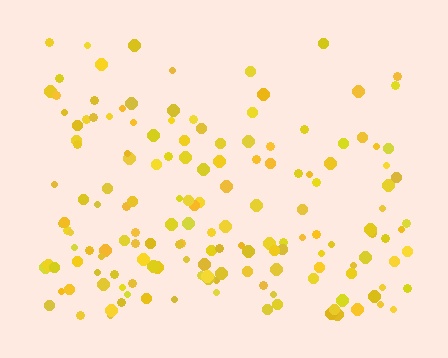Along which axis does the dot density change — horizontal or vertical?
Vertical.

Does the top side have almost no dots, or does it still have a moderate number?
Still a moderate number, just noticeably fewer than the bottom.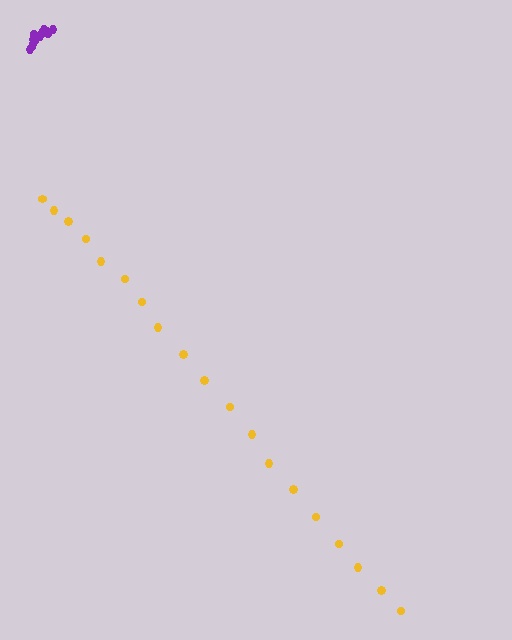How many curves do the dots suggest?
There are 2 distinct paths.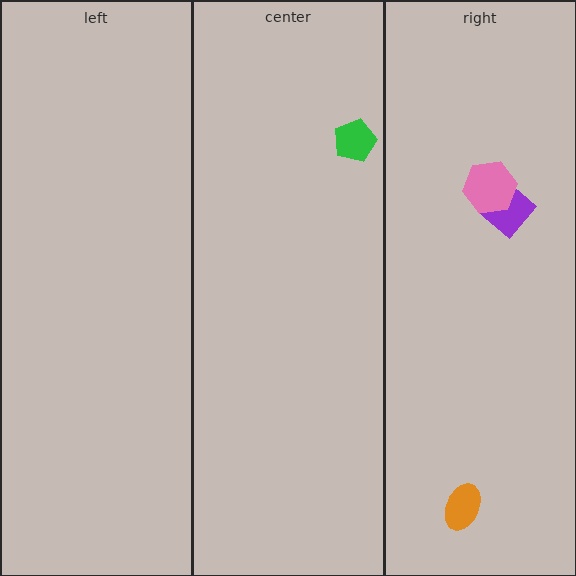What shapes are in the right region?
The purple diamond, the pink hexagon, the orange ellipse.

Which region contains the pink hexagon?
The right region.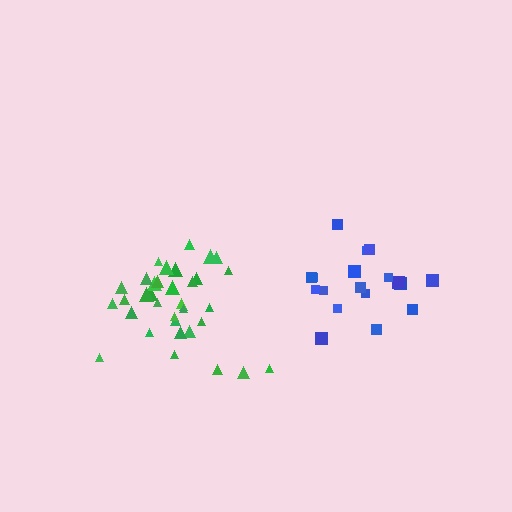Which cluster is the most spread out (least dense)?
Blue.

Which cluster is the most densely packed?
Green.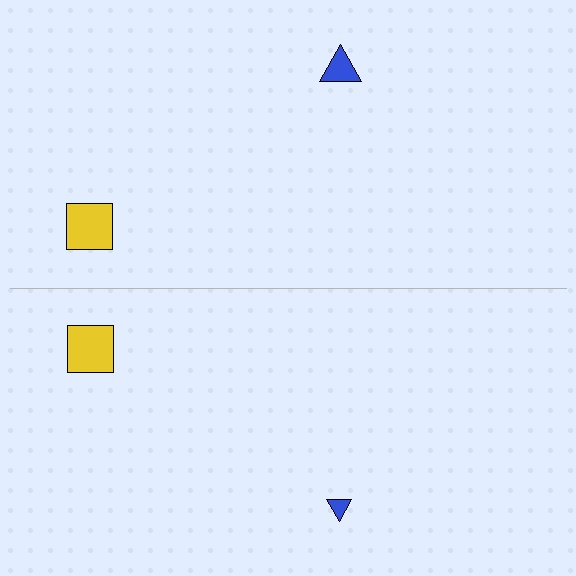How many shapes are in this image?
There are 4 shapes in this image.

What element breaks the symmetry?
The blue triangle on the bottom side has a different size than its mirror counterpart.